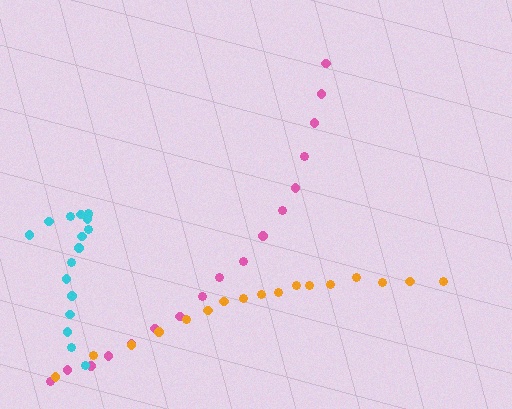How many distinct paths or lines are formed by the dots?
There are 3 distinct paths.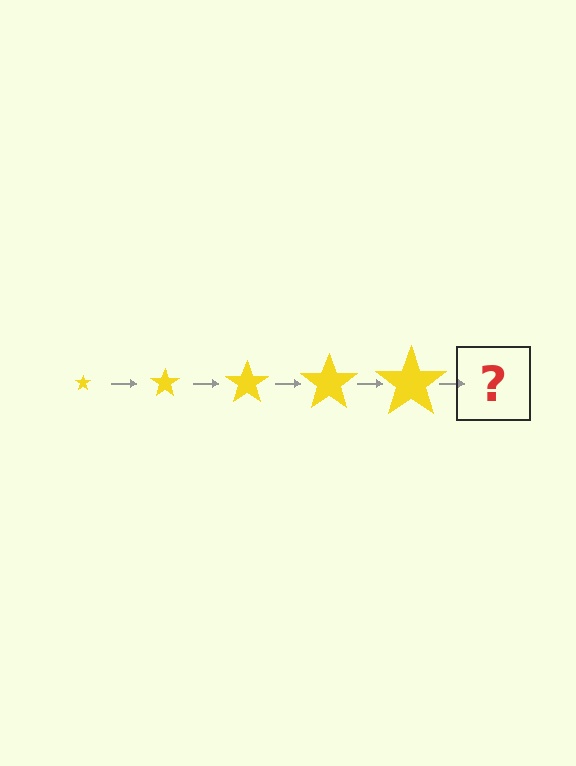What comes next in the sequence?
The next element should be a yellow star, larger than the previous one.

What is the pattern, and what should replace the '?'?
The pattern is that the star gets progressively larger each step. The '?' should be a yellow star, larger than the previous one.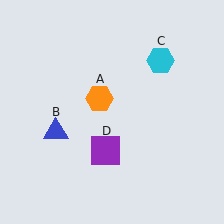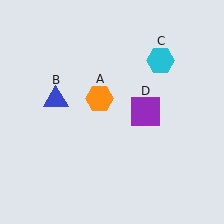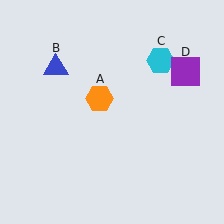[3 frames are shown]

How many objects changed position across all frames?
2 objects changed position: blue triangle (object B), purple square (object D).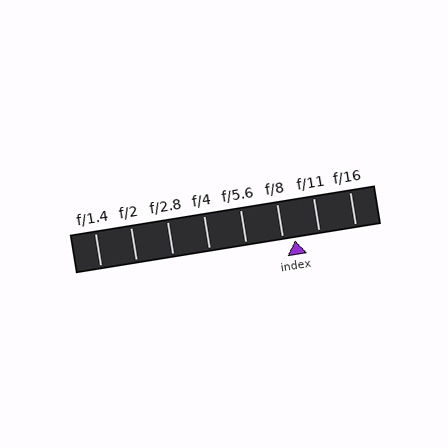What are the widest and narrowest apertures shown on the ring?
The widest aperture shown is f/1.4 and the narrowest is f/16.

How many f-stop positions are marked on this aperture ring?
There are 8 f-stop positions marked.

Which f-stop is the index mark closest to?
The index mark is closest to f/8.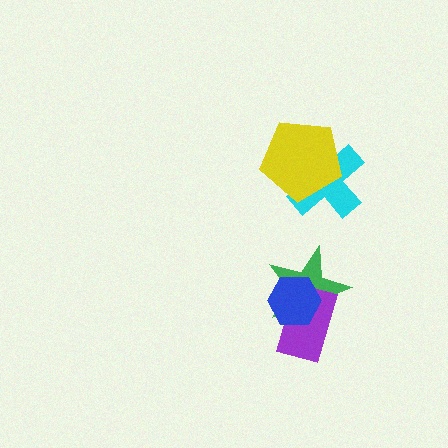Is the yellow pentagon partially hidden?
No, no other shape covers it.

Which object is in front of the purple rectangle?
The blue hexagon is in front of the purple rectangle.